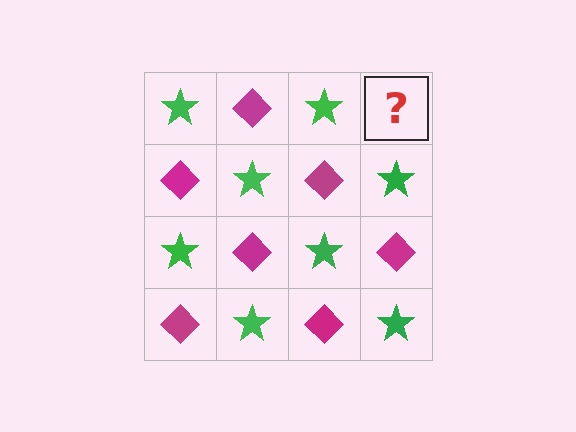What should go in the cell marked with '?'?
The missing cell should contain a magenta diamond.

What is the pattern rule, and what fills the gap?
The rule is that it alternates green star and magenta diamond in a checkerboard pattern. The gap should be filled with a magenta diamond.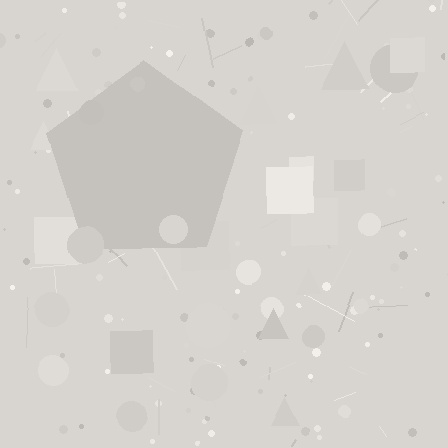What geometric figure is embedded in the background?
A pentagon is embedded in the background.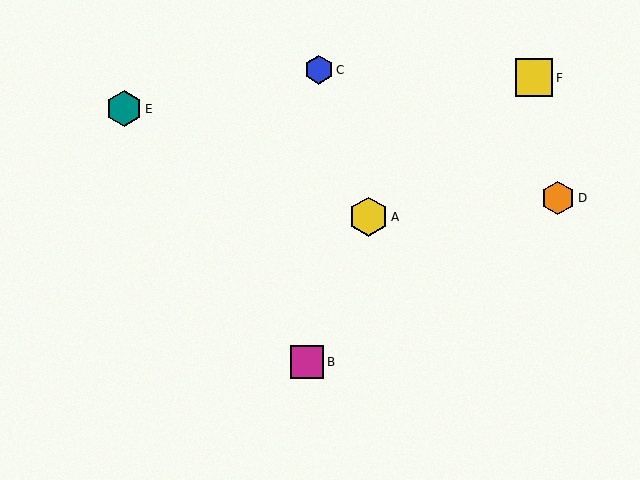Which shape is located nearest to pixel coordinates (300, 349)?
The magenta square (labeled B) at (307, 362) is nearest to that location.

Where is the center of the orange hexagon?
The center of the orange hexagon is at (558, 198).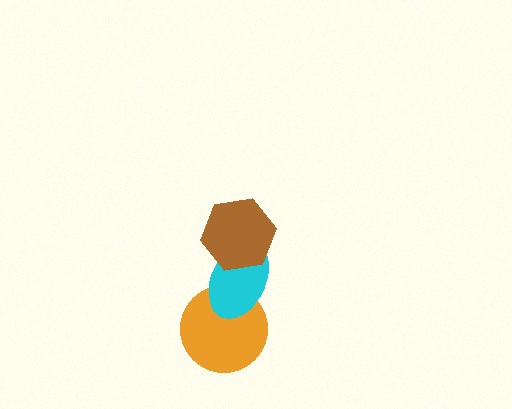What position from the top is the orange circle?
The orange circle is 3rd from the top.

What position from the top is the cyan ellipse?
The cyan ellipse is 2nd from the top.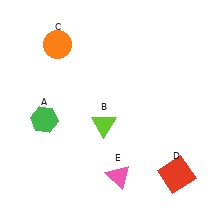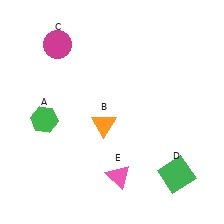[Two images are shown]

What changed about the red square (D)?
In Image 1, D is red. In Image 2, it changed to green.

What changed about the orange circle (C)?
In Image 1, C is orange. In Image 2, it changed to magenta.